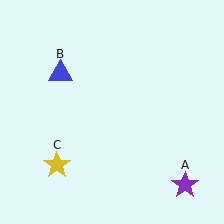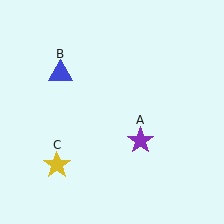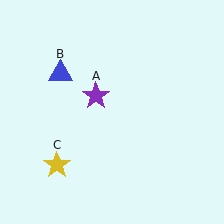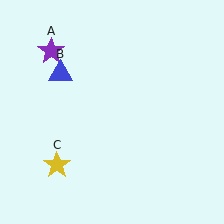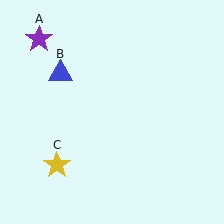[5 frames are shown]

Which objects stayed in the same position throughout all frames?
Blue triangle (object B) and yellow star (object C) remained stationary.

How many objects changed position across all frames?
1 object changed position: purple star (object A).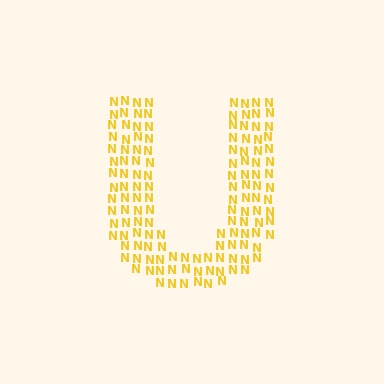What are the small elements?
The small elements are letter N's.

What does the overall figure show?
The overall figure shows the letter U.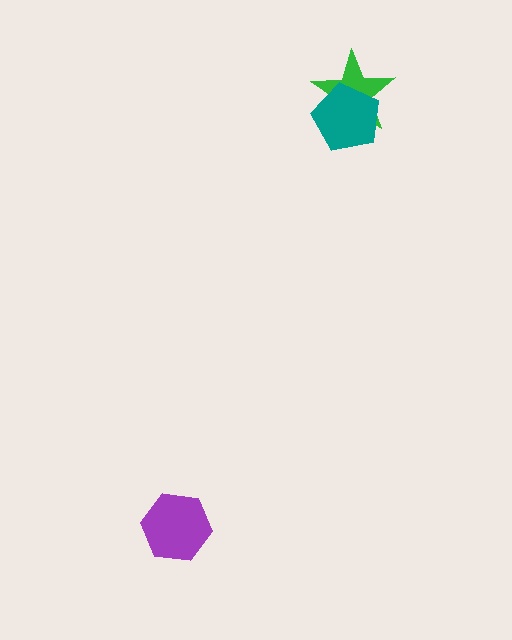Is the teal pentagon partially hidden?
No, no other shape covers it.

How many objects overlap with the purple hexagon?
0 objects overlap with the purple hexagon.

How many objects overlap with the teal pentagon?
1 object overlaps with the teal pentagon.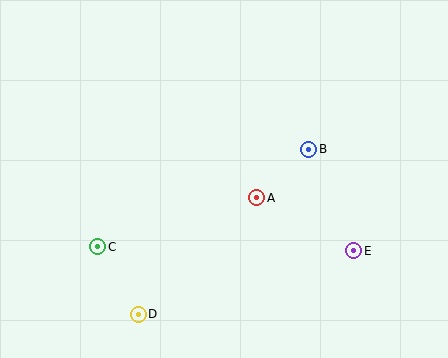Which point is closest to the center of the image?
Point A at (257, 198) is closest to the center.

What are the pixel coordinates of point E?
Point E is at (354, 251).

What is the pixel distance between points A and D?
The distance between A and D is 166 pixels.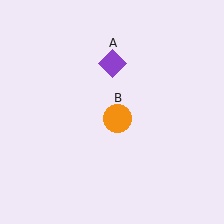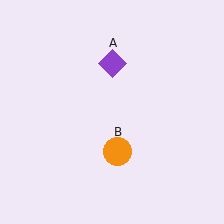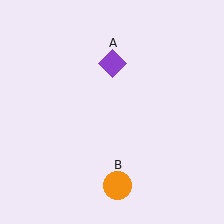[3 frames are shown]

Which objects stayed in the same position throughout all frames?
Purple diamond (object A) remained stationary.